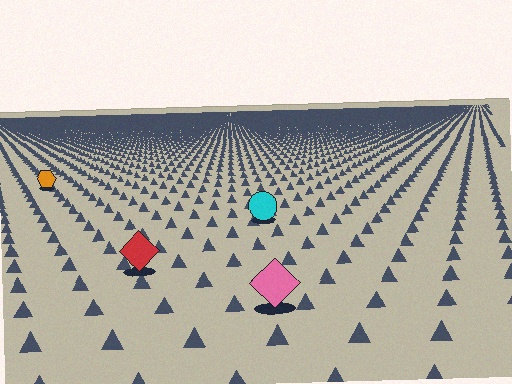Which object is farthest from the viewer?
The orange hexagon is farthest from the viewer. It appears smaller and the ground texture around it is denser.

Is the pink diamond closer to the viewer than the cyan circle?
Yes. The pink diamond is closer — you can tell from the texture gradient: the ground texture is coarser near it.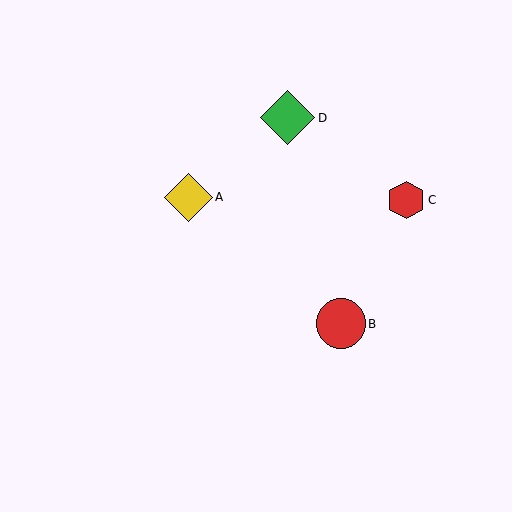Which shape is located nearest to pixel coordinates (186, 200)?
The yellow diamond (labeled A) at (188, 197) is nearest to that location.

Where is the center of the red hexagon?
The center of the red hexagon is at (406, 200).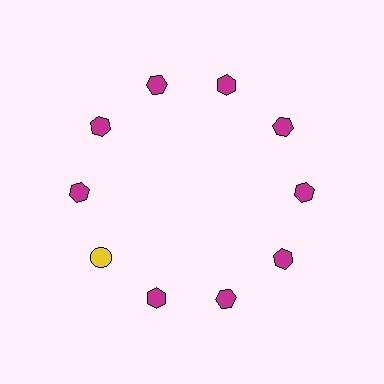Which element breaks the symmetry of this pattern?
The yellow circle at roughly the 8 o'clock position breaks the symmetry. All other shapes are magenta hexagons.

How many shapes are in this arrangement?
There are 10 shapes arranged in a ring pattern.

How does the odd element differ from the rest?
It differs in both color (yellow instead of magenta) and shape (circle instead of hexagon).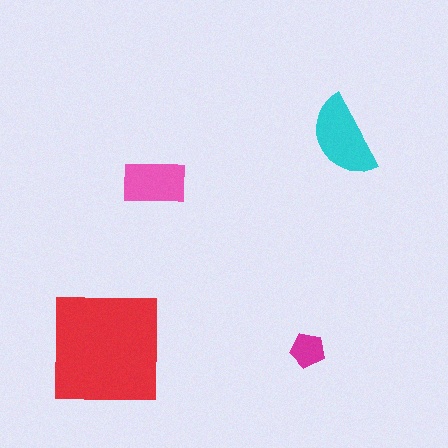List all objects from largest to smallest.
The red square, the cyan semicircle, the pink rectangle, the magenta pentagon.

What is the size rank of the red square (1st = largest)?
1st.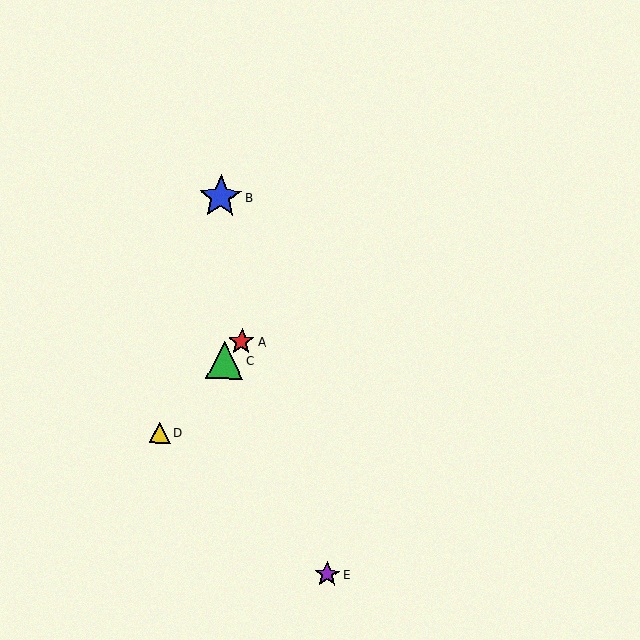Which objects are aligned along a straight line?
Objects A, C, D are aligned along a straight line.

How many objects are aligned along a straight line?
3 objects (A, C, D) are aligned along a straight line.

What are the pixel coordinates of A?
Object A is at (241, 342).